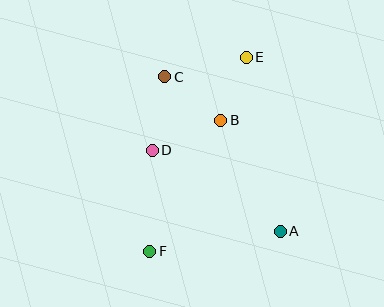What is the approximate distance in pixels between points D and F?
The distance between D and F is approximately 101 pixels.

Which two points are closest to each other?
Points B and E are closest to each other.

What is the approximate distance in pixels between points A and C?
The distance between A and C is approximately 193 pixels.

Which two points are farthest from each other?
Points E and F are farthest from each other.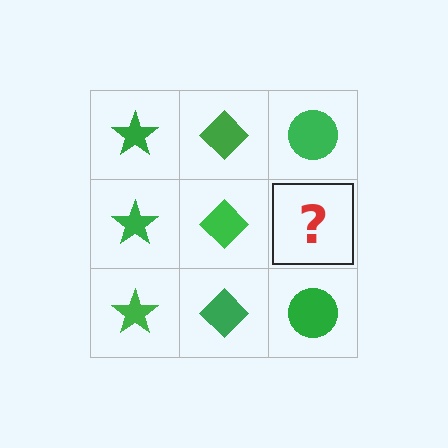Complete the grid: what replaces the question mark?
The question mark should be replaced with a green circle.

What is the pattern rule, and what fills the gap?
The rule is that each column has a consistent shape. The gap should be filled with a green circle.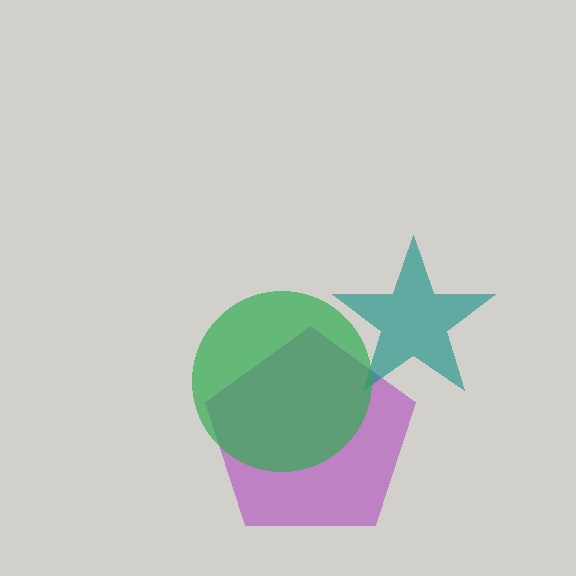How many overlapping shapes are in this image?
There are 3 overlapping shapes in the image.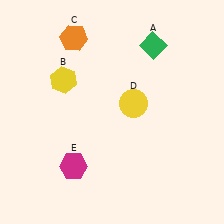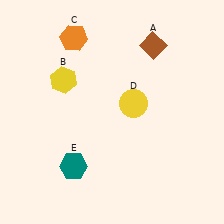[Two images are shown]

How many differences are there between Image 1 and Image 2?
There are 2 differences between the two images.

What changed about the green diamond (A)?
In Image 1, A is green. In Image 2, it changed to brown.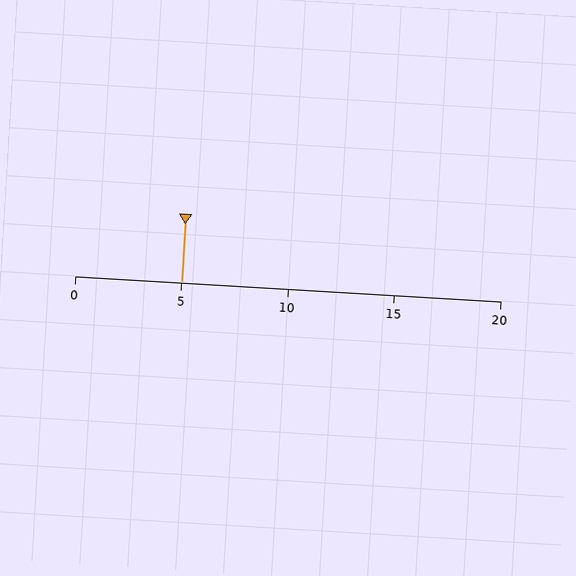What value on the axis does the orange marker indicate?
The marker indicates approximately 5.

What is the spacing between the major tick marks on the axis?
The major ticks are spaced 5 apart.